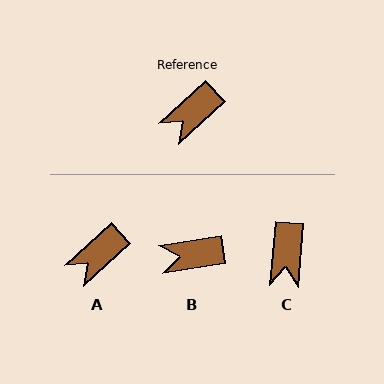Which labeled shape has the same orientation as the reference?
A.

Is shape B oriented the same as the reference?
No, it is off by about 33 degrees.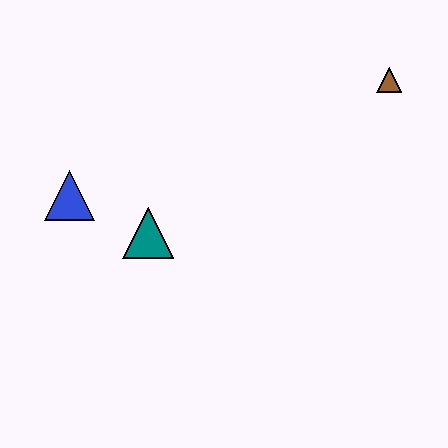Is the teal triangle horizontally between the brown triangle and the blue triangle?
Yes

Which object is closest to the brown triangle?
The teal triangle is closest to the brown triangle.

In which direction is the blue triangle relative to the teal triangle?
The blue triangle is to the left of the teal triangle.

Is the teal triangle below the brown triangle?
Yes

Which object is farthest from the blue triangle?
The brown triangle is farthest from the blue triangle.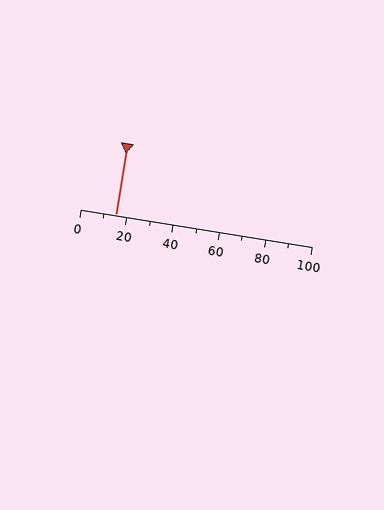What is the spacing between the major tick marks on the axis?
The major ticks are spaced 20 apart.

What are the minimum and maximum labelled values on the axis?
The axis runs from 0 to 100.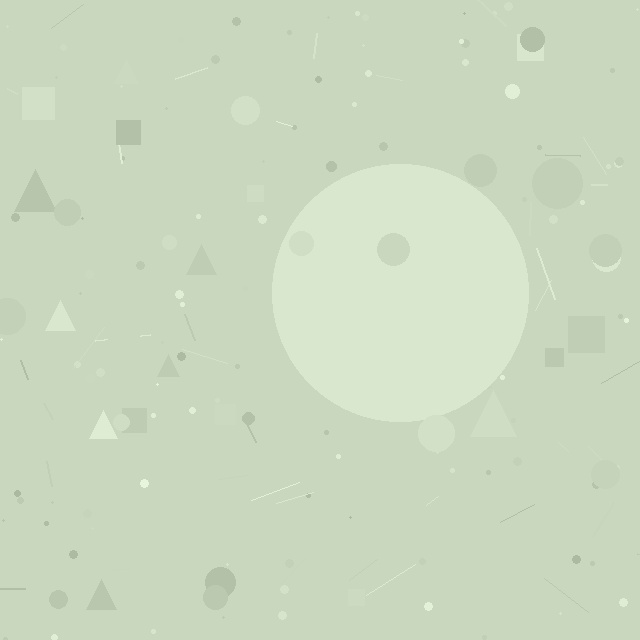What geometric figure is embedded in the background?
A circle is embedded in the background.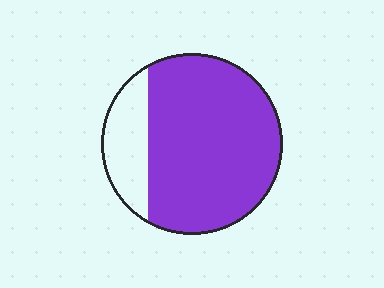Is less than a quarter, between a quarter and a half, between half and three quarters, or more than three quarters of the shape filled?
More than three quarters.